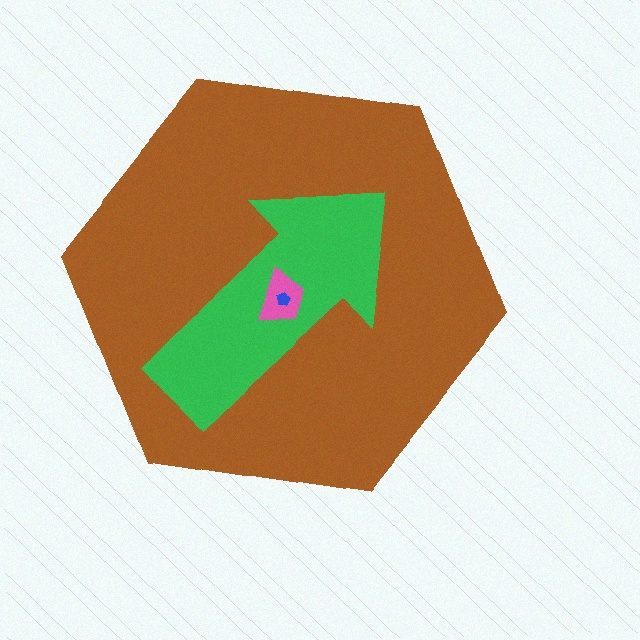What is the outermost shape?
The brown hexagon.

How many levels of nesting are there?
4.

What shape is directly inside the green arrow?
The pink trapezoid.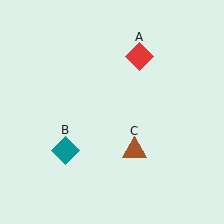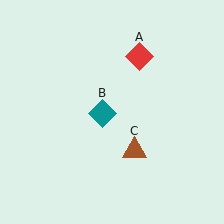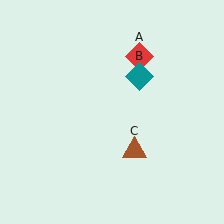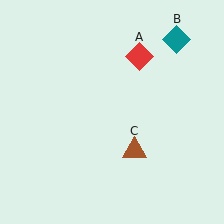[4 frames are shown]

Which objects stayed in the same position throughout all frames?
Red diamond (object A) and brown triangle (object C) remained stationary.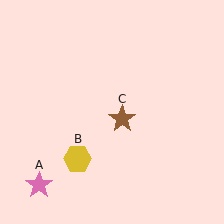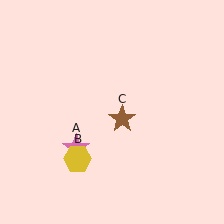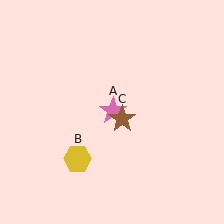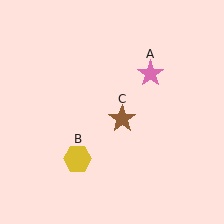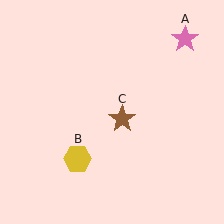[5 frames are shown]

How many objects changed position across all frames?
1 object changed position: pink star (object A).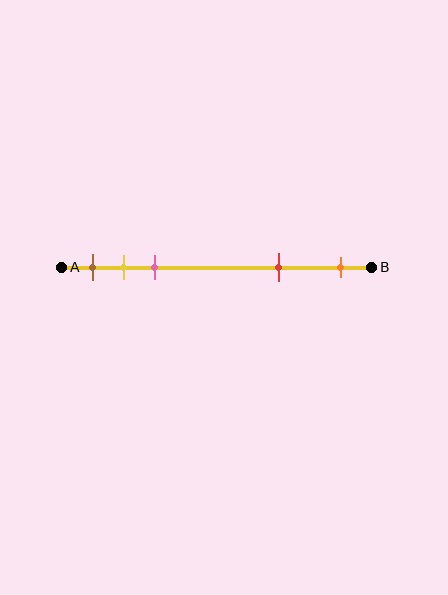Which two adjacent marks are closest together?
The yellow and pink marks are the closest adjacent pair.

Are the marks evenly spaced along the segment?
No, the marks are not evenly spaced.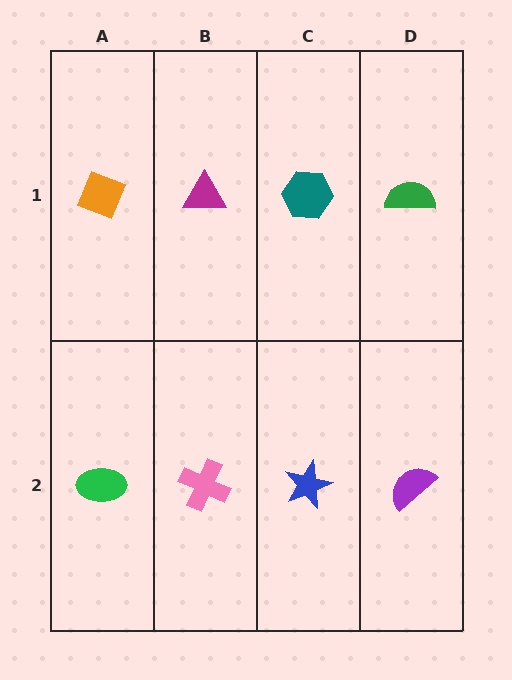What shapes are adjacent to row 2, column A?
An orange diamond (row 1, column A), a pink cross (row 2, column B).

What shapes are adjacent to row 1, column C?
A blue star (row 2, column C), a magenta triangle (row 1, column B), a green semicircle (row 1, column D).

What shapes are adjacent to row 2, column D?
A green semicircle (row 1, column D), a blue star (row 2, column C).